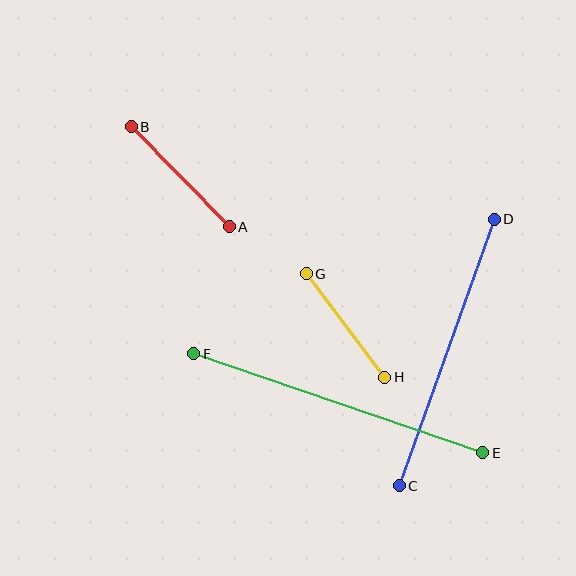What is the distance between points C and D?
The distance is approximately 283 pixels.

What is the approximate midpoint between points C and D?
The midpoint is at approximately (447, 353) pixels.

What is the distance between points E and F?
The distance is approximately 306 pixels.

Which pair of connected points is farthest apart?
Points E and F are farthest apart.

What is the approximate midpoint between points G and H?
The midpoint is at approximately (345, 326) pixels.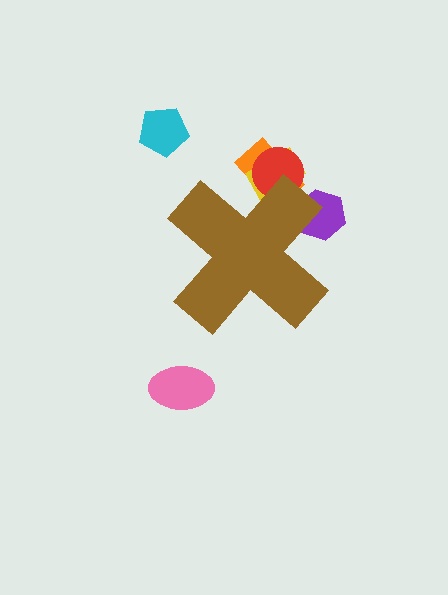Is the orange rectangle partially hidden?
Yes, the orange rectangle is partially hidden behind the brown cross.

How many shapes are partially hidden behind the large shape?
4 shapes are partially hidden.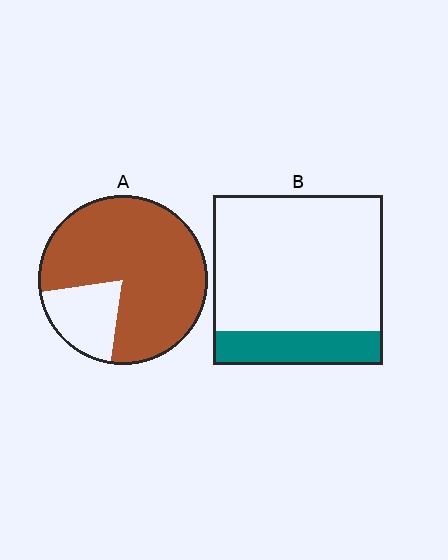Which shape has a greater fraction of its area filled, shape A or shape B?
Shape A.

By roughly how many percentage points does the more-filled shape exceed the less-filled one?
By roughly 60 percentage points (A over B).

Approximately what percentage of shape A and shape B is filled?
A is approximately 80% and B is approximately 20%.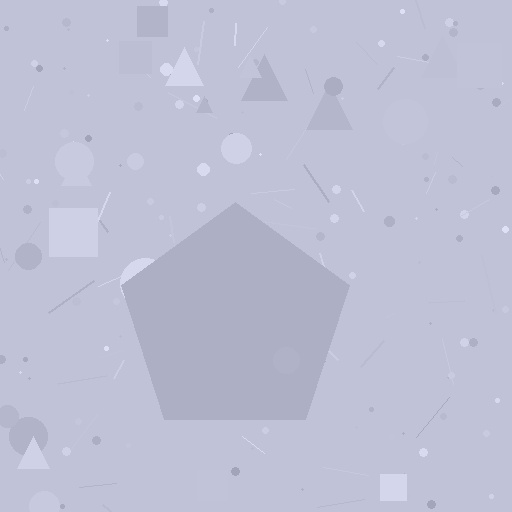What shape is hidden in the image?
A pentagon is hidden in the image.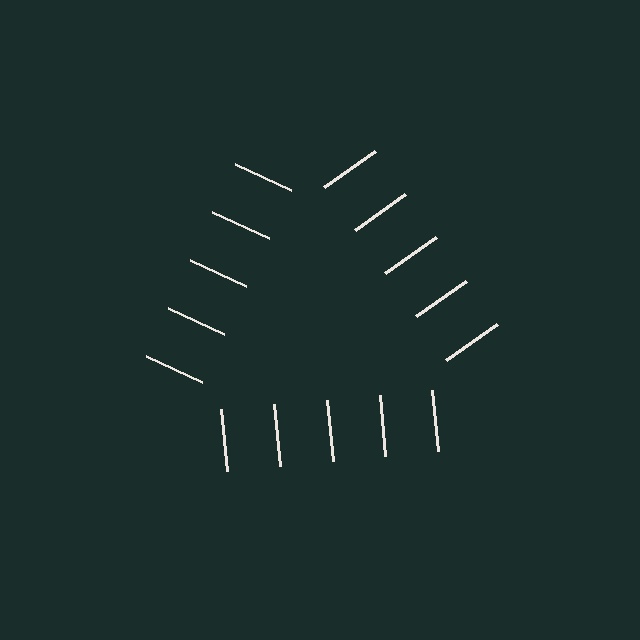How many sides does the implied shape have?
3 sides — the line-ends trace a triangle.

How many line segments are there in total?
15 — 5 along each of the 3 edges.